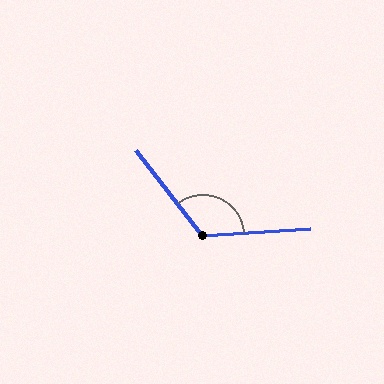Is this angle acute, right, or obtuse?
It is obtuse.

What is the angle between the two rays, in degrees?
Approximately 124 degrees.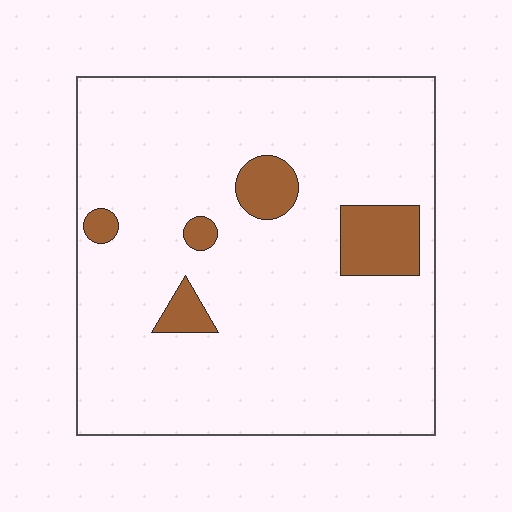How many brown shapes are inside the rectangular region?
5.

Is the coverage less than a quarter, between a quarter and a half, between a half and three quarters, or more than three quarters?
Less than a quarter.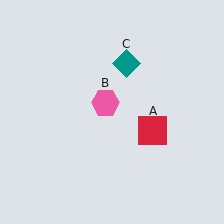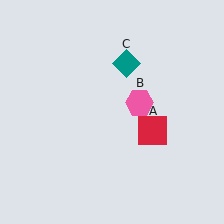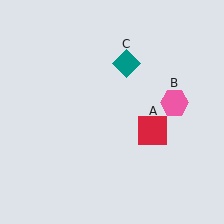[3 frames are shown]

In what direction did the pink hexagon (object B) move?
The pink hexagon (object B) moved right.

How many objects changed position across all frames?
1 object changed position: pink hexagon (object B).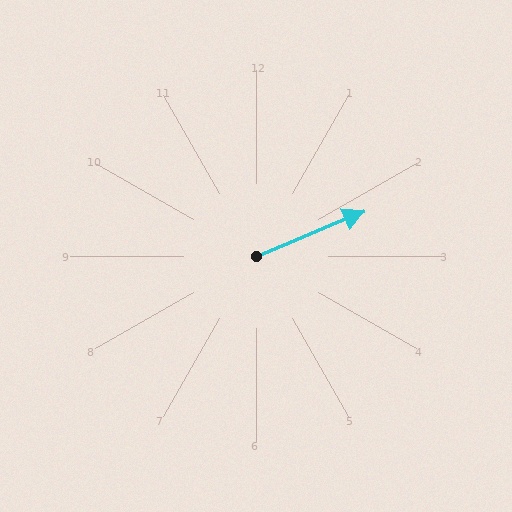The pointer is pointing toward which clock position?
Roughly 2 o'clock.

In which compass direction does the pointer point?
Northeast.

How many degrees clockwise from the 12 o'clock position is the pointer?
Approximately 67 degrees.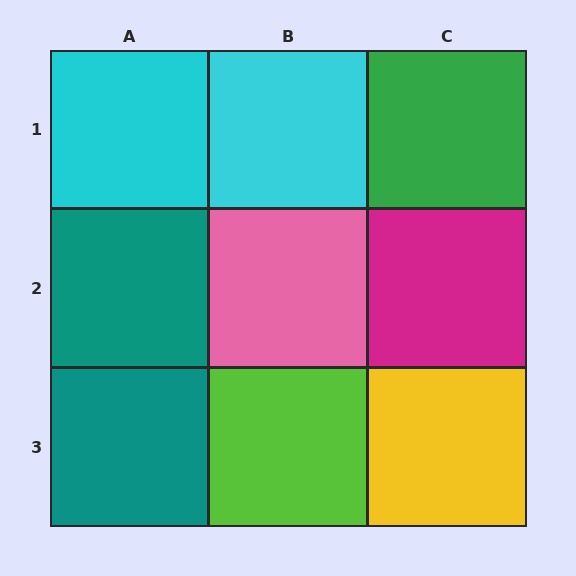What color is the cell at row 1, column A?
Cyan.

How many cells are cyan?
2 cells are cyan.